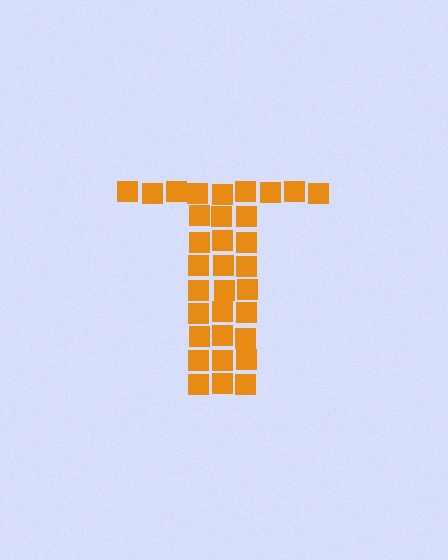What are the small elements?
The small elements are squares.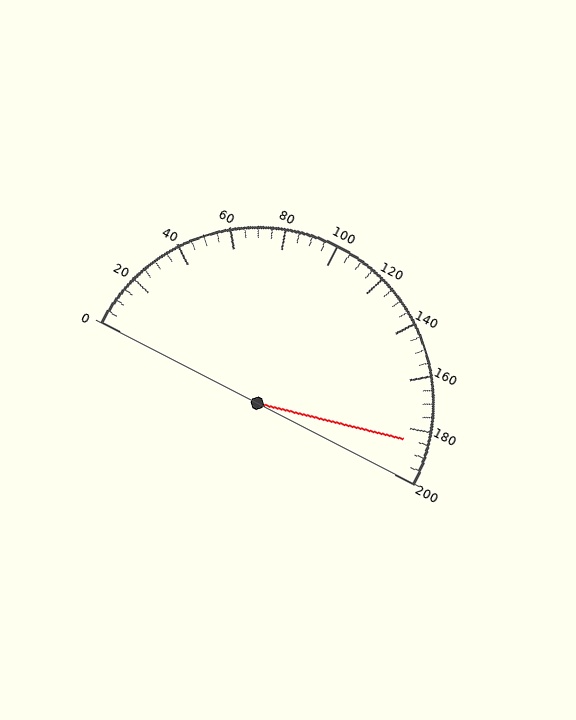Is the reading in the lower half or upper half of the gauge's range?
The reading is in the upper half of the range (0 to 200).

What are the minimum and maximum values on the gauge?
The gauge ranges from 0 to 200.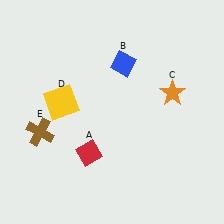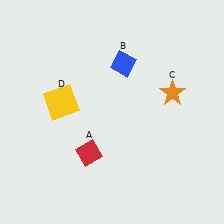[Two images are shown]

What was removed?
The brown cross (E) was removed in Image 2.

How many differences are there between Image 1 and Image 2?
There is 1 difference between the two images.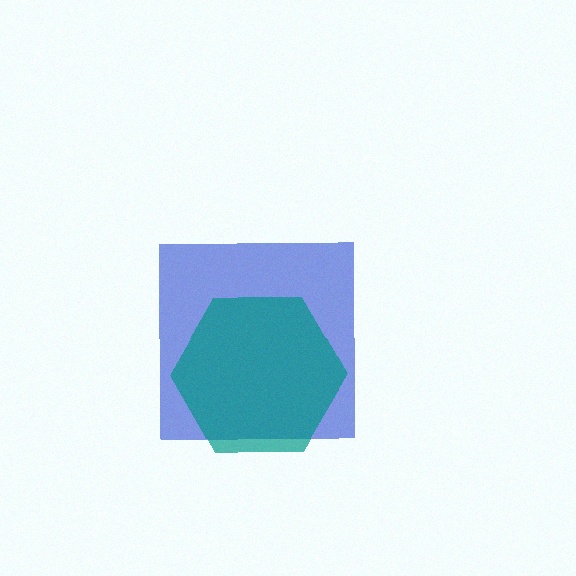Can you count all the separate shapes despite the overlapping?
Yes, there are 2 separate shapes.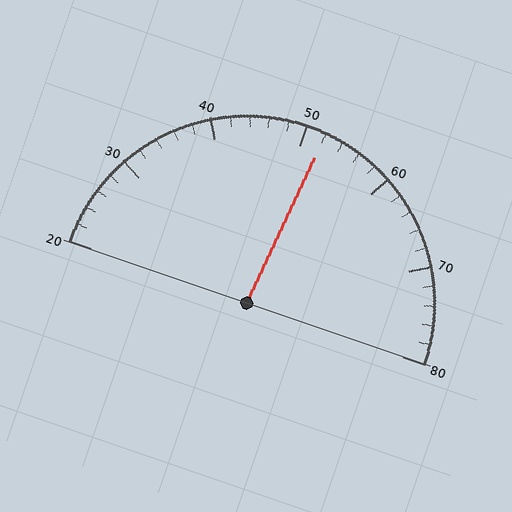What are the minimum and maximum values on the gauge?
The gauge ranges from 20 to 80.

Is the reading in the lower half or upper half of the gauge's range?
The reading is in the upper half of the range (20 to 80).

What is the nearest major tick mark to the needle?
The nearest major tick mark is 50.